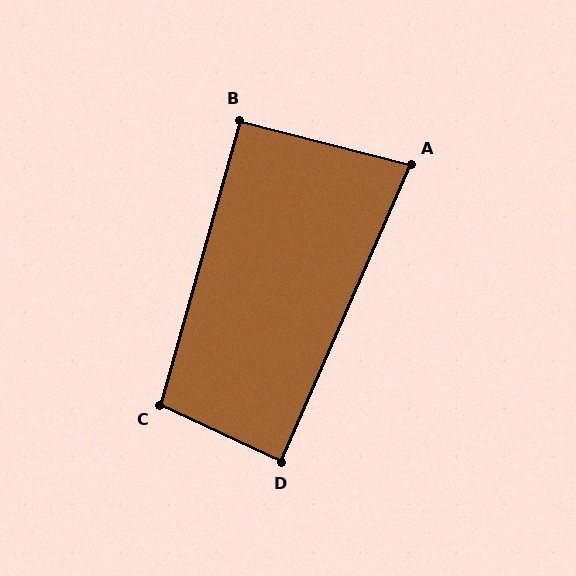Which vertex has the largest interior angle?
C, at approximately 99 degrees.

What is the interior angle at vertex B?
Approximately 91 degrees (approximately right).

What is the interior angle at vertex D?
Approximately 89 degrees (approximately right).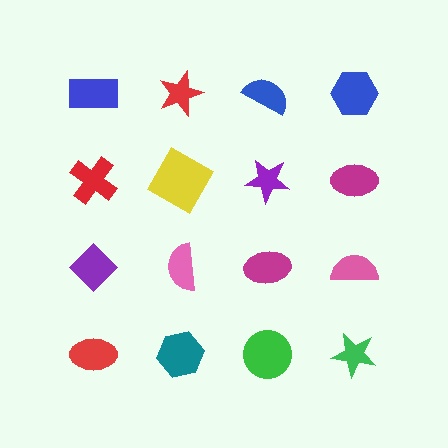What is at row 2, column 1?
A red cross.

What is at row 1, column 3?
A blue semicircle.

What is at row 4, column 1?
A red ellipse.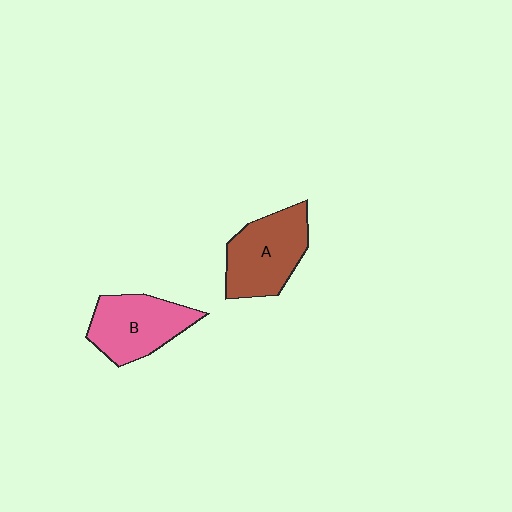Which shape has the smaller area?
Shape B (pink).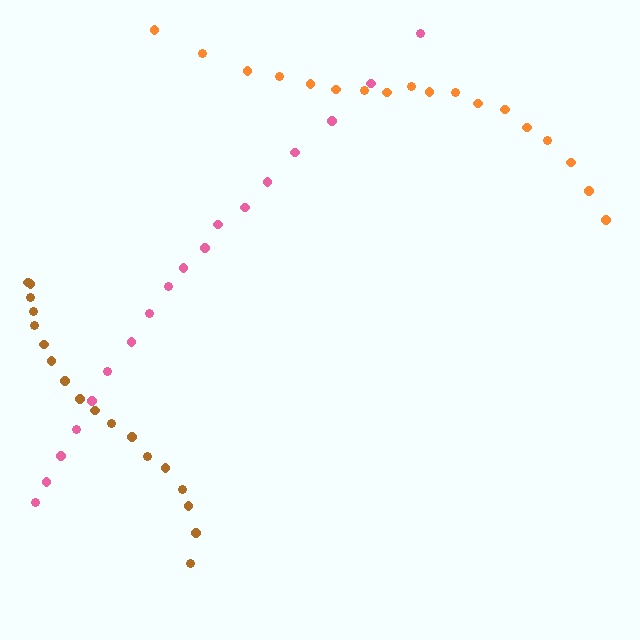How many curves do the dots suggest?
There are 3 distinct paths.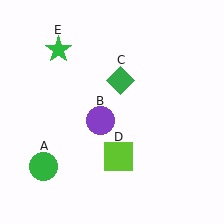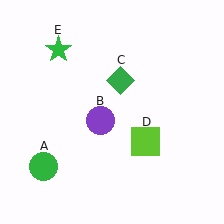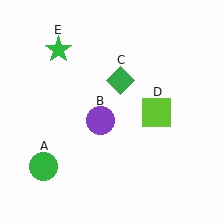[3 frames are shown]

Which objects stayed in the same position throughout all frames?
Green circle (object A) and purple circle (object B) and green diamond (object C) and green star (object E) remained stationary.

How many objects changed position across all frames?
1 object changed position: lime square (object D).